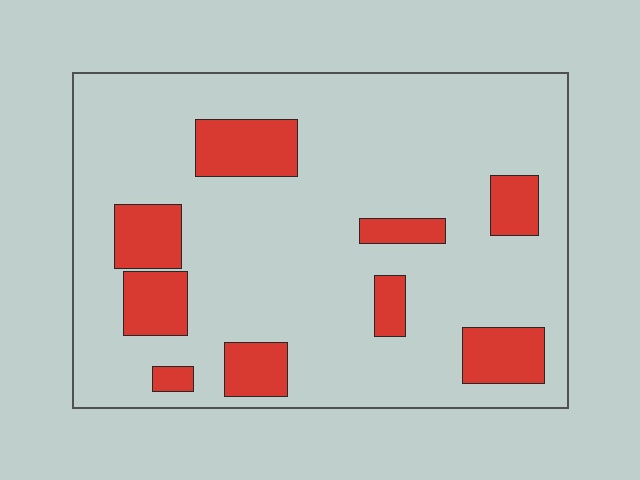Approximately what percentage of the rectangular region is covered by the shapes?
Approximately 20%.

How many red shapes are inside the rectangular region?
9.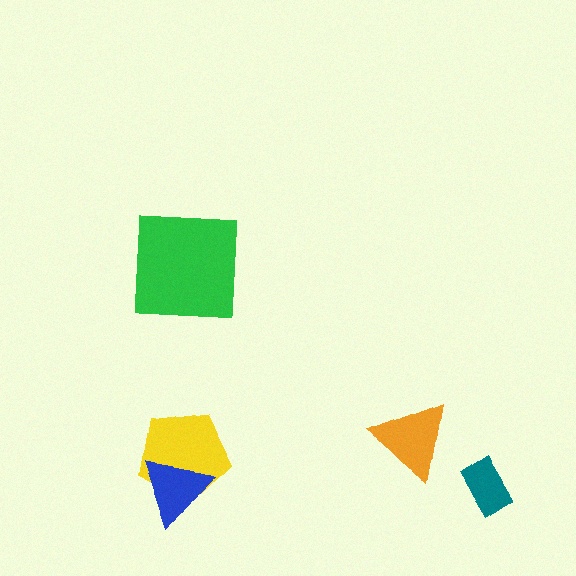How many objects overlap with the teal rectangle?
0 objects overlap with the teal rectangle.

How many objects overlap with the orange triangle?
0 objects overlap with the orange triangle.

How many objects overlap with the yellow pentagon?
1 object overlaps with the yellow pentagon.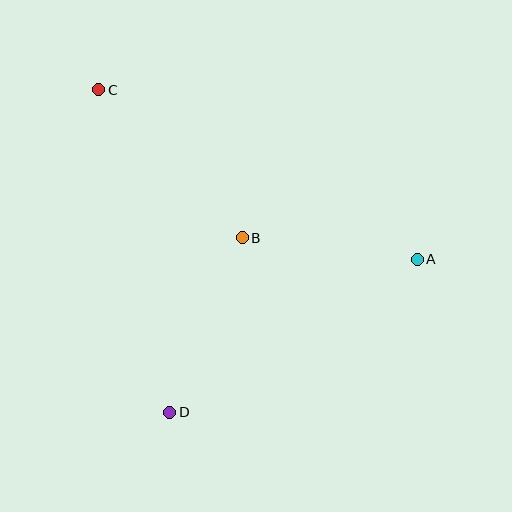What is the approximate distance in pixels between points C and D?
The distance between C and D is approximately 330 pixels.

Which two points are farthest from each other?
Points A and C are farthest from each other.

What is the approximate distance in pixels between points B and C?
The distance between B and C is approximately 206 pixels.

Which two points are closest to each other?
Points A and B are closest to each other.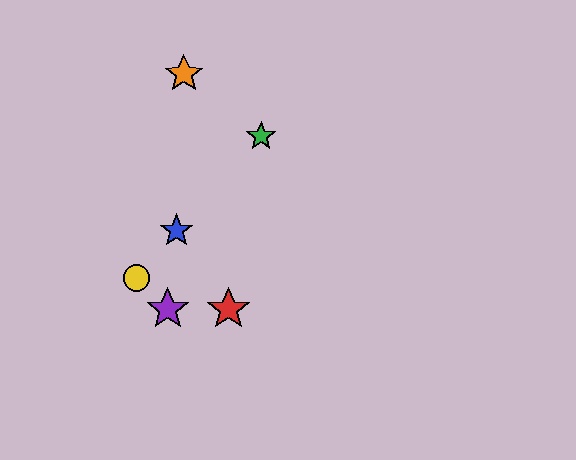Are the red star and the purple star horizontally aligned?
Yes, both are at y≈309.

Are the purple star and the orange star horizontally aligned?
No, the purple star is at y≈309 and the orange star is at y≈74.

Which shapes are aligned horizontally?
The red star, the purple star are aligned horizontally.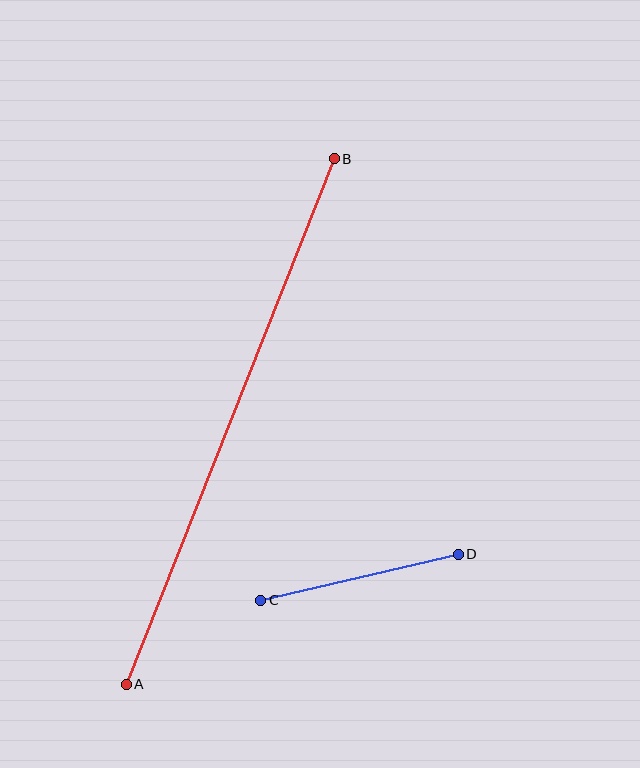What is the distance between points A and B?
The distance is approximately 565 pixels.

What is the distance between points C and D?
The distance is approximately 203 pixels.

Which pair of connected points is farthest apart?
Points A and B are farthest apart.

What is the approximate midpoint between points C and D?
The midpoint is at approximately (360, 577) pixels.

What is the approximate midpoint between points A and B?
The midpoint is at approximately (230, 422) pixels.